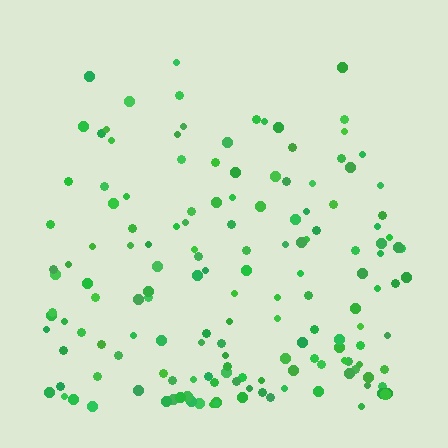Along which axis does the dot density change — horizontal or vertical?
Vertical.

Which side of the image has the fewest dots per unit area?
The top.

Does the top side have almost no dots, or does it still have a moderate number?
Still a moderate number, just noticeably fewer than the bottom.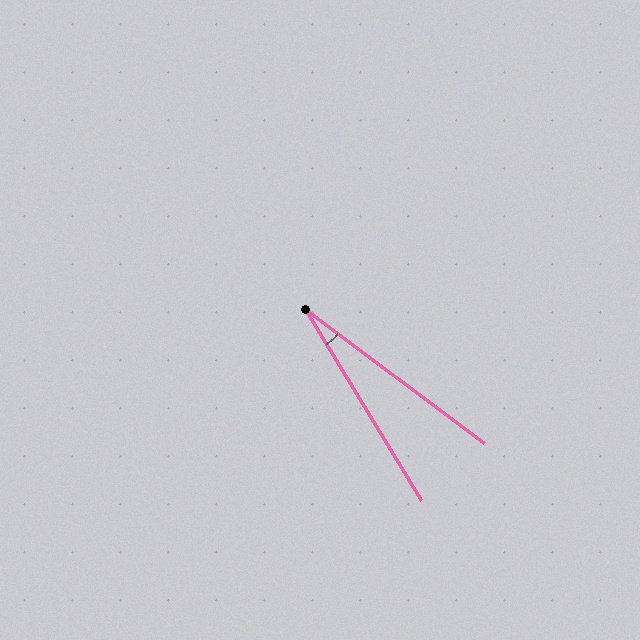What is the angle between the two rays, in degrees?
Approximately 22 degrees.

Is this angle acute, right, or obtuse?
It is acute.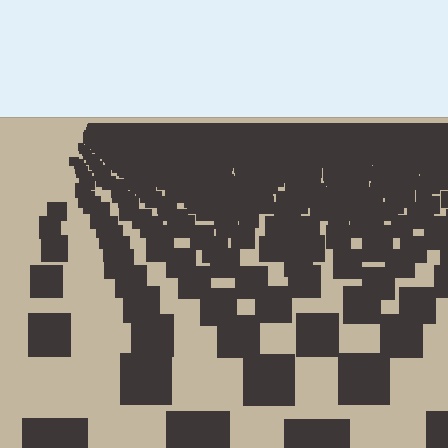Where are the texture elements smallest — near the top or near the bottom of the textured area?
Near the top.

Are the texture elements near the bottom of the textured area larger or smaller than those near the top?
Larger. Near the bottom, elements are closer to the viewer and appear at a bigger on-screen size.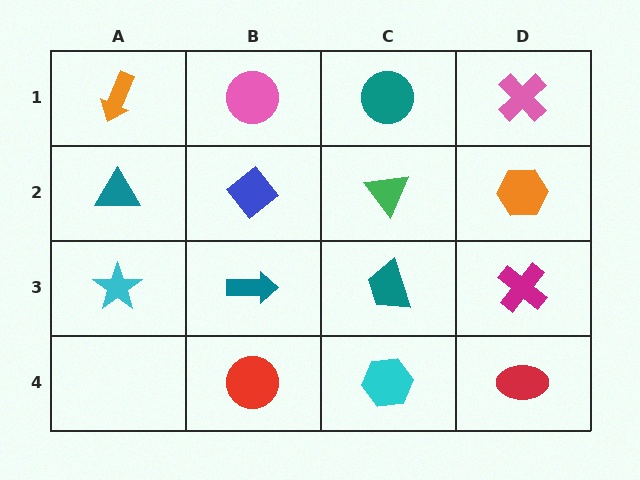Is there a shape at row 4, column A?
No, that cell is empty.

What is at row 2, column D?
An orange hexagon.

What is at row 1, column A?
An orange arrow.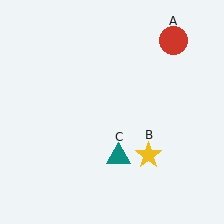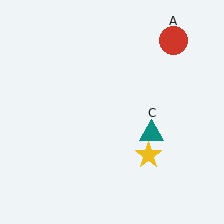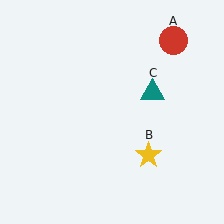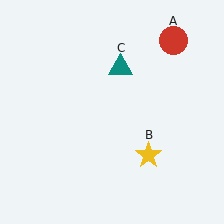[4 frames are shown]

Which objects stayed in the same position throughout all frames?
Red circle (object A) and yellow star (object B) remained stationary.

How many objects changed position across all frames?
1 object changed position: teal triangle (object C).